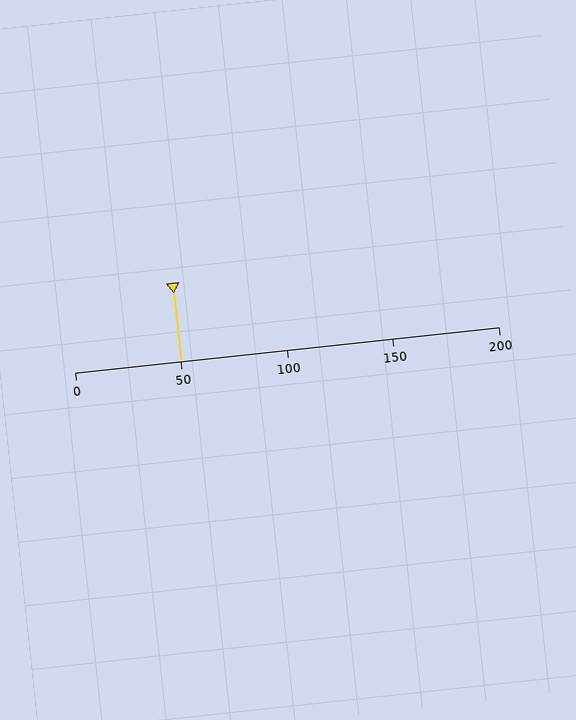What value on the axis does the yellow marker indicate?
The marker indicates approximately 50.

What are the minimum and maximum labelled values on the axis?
The axis runs from 0 to 200.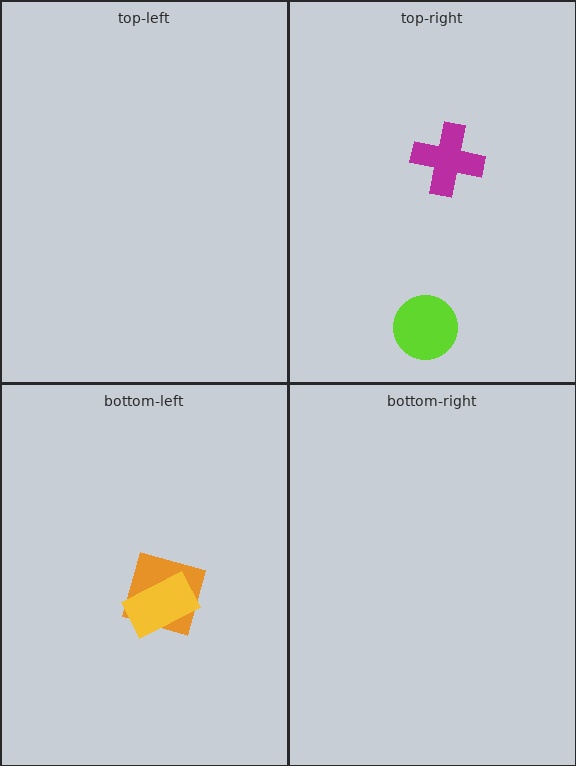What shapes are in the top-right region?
The magenta cross, the lime circle.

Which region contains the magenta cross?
The top-right region.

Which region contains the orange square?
The bottom-left region.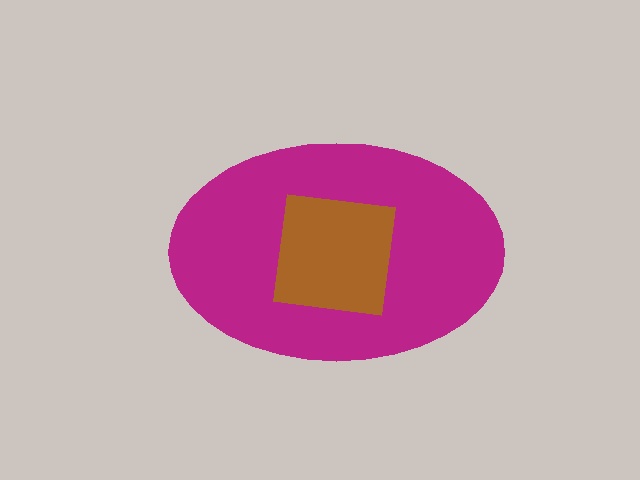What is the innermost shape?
The brown square.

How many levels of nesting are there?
2.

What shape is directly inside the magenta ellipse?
The brown square.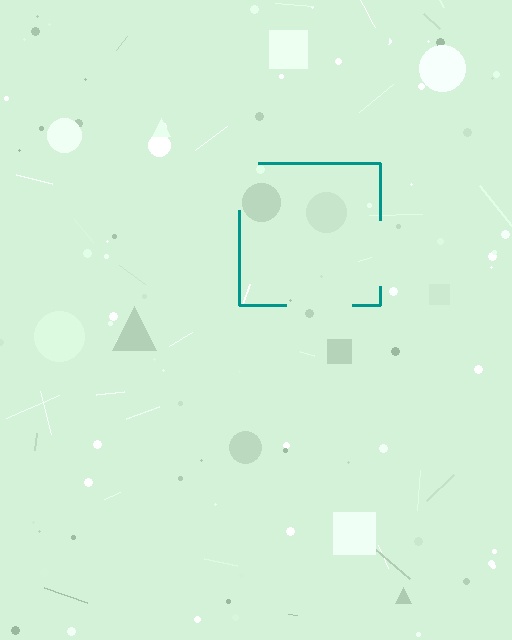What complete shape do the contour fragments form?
The contour fragments form a square.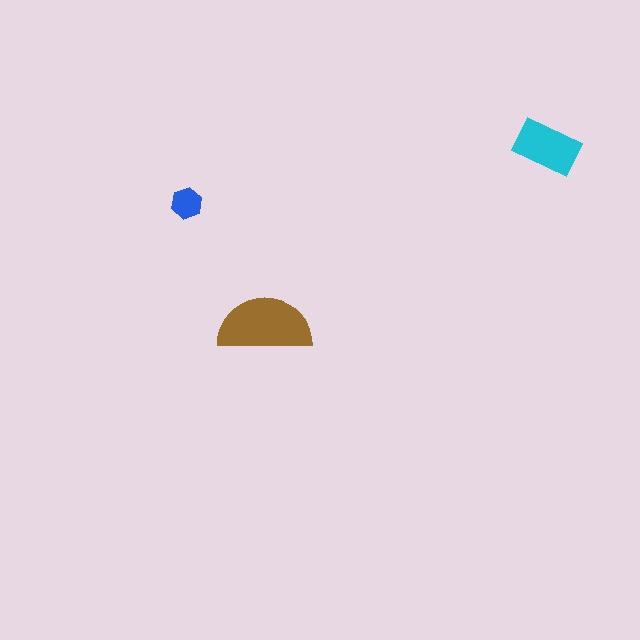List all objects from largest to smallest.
The brown semicircle, the cyan rectangle, the blue hexagon.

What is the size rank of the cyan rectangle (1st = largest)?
2nd.